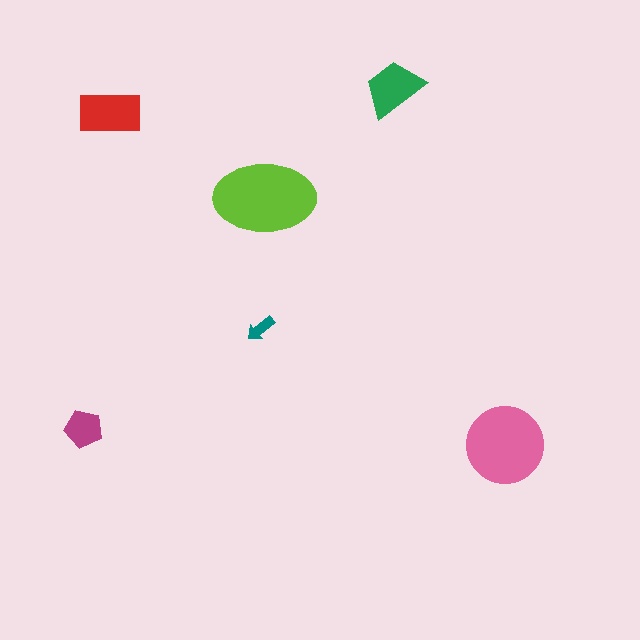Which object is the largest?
The lime ellipse.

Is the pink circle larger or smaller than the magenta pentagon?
Larger.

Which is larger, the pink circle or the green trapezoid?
The pink circle.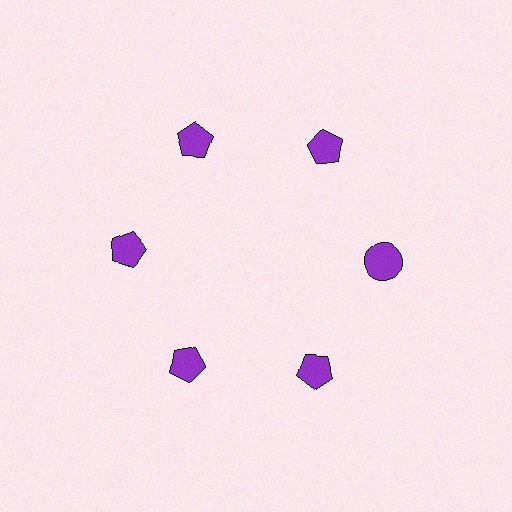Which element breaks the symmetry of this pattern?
The purple circle at roughly the 3 o'clock position breaks the symmetry. All other shapes are purple pentagons.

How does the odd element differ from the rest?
It has a different shape: circle instead of pentagon.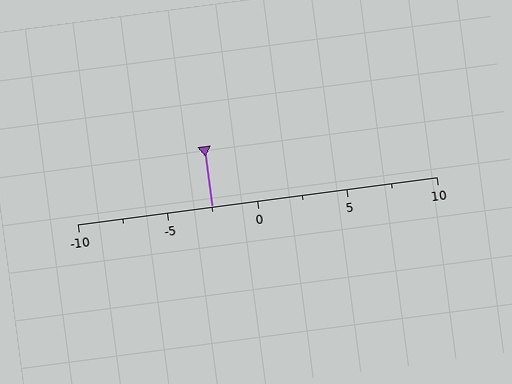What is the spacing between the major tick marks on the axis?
The major ticks are spaced 5 apart.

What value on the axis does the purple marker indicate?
The marker indicates approximately -2.5.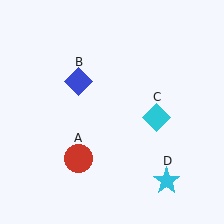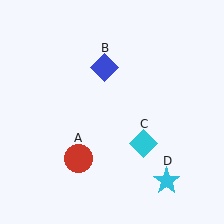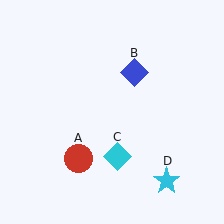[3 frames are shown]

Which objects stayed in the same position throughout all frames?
Red circle (object A) and cyan star (object D) remained stationary.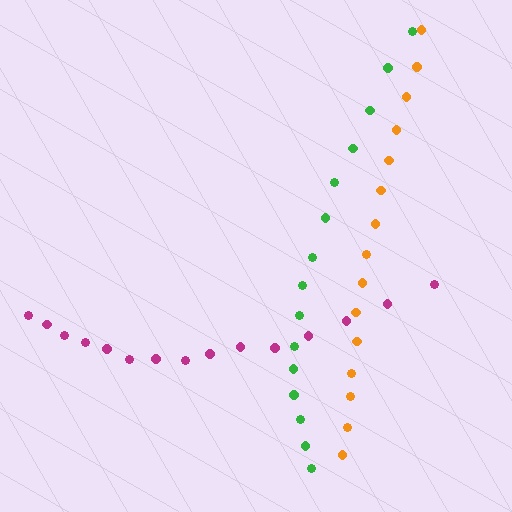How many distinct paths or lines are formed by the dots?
There are 3 distinct paths.